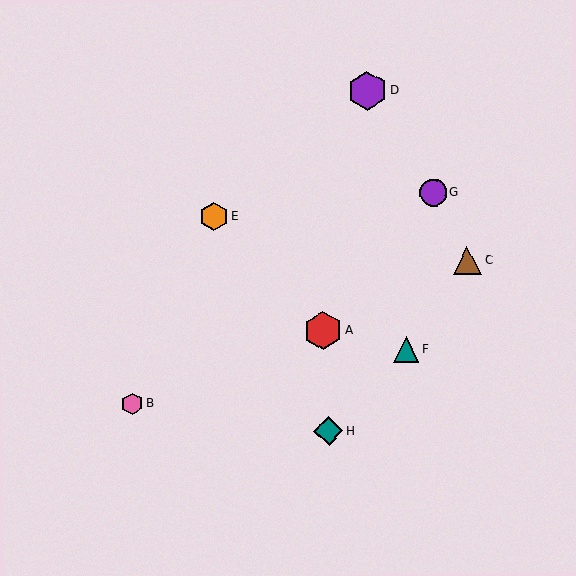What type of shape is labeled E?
Shape E is an orange hexagon.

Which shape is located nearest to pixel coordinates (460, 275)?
The brown triangle (labeled C) at (467, 260) is nearest to that location.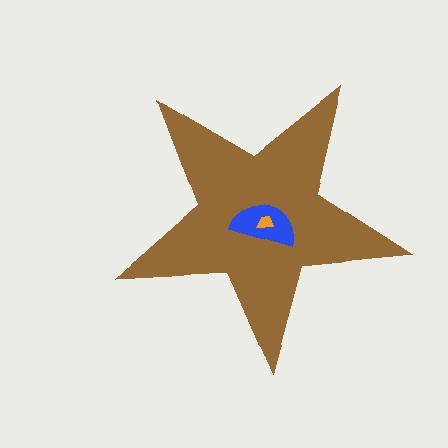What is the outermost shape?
The brown star.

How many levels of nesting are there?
3.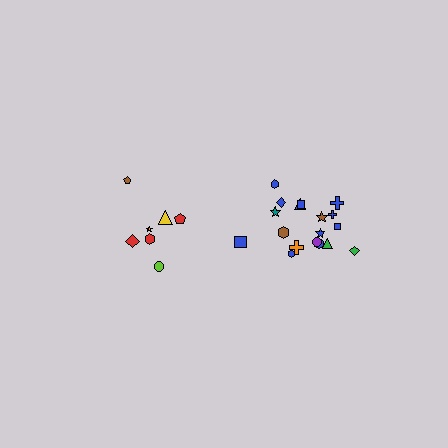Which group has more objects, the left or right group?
The right group.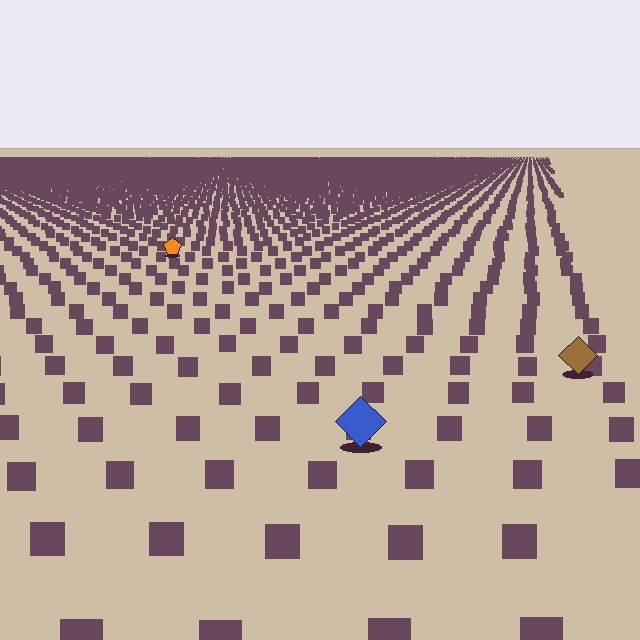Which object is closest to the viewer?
The blue diamond is closest. The texture marks near it are larger and more spread out.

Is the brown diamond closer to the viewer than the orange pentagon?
Yes. The brown diamond is closer — you can tell from the texture gradient: the ground texture is coarser near it.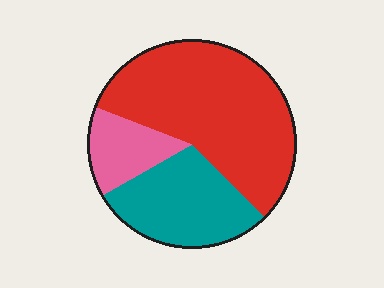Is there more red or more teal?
Red.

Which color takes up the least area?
Pink, at roughly 15%.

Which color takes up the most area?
Red, at roughly 55%.